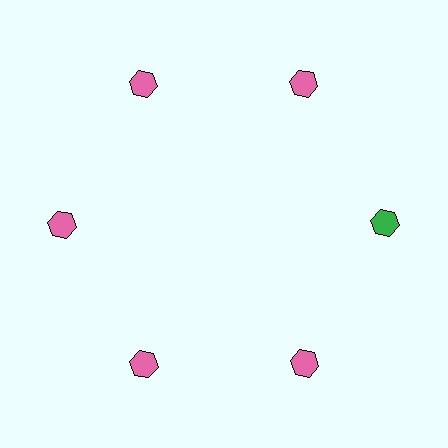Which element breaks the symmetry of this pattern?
The green hexagon at roughly the 3 o'clock position breaks the symmetry. All other shapes are pink hexagons.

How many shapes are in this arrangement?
There are 6 shapes arranged in a ring pattern.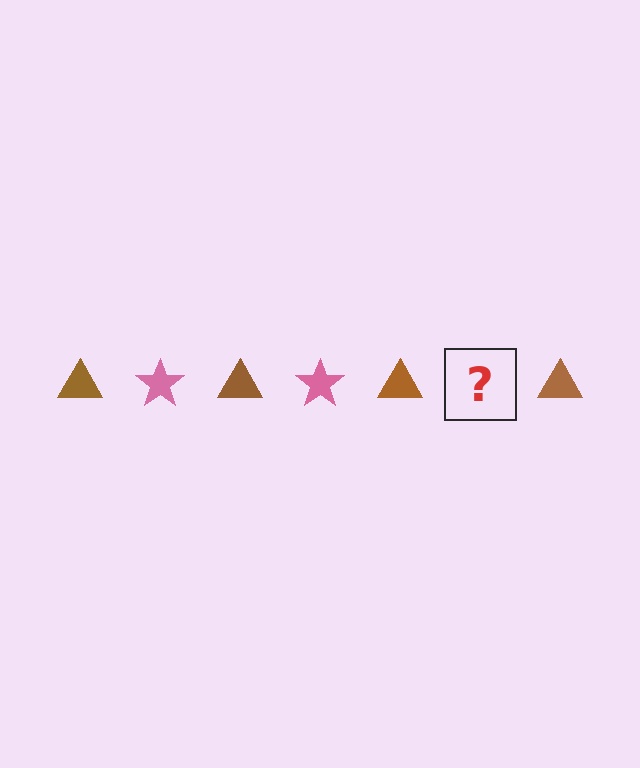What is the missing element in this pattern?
The missing element is a pink star.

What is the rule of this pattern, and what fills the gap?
The rule is that the pattern alternates between brown triangle and pink star. The gap should be filled with a pink star.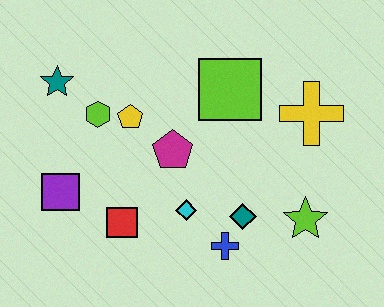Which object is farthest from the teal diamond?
The teal star is farthest from the teal diamond.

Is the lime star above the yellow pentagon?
No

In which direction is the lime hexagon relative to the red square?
The lime hexagon is above the red square.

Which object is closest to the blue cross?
The teal diamond is closest to the blue cross.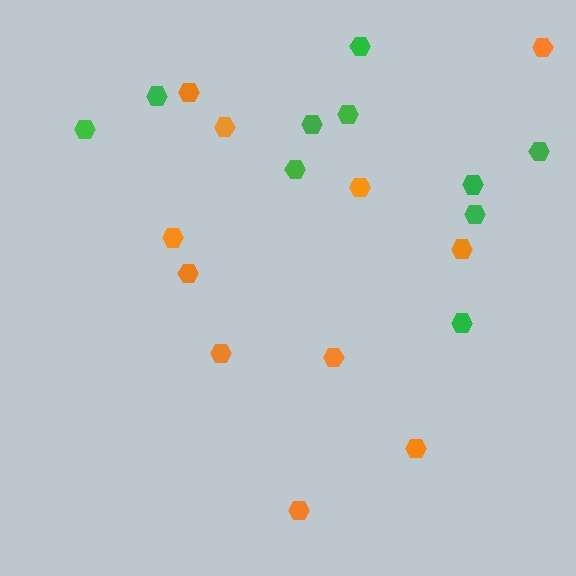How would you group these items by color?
There are 2 groups: one group of orange hexagons (11) and one group of green hexagons (10).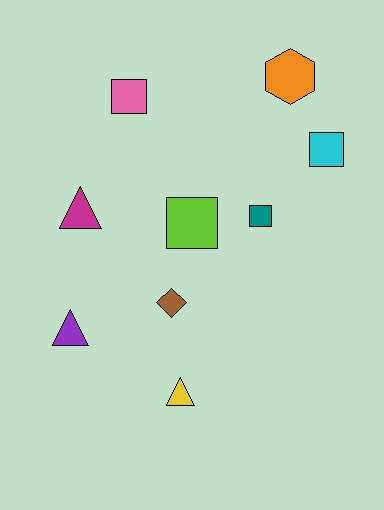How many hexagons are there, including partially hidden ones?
There is 1 hexagon.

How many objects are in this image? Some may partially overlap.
There are 9 objects.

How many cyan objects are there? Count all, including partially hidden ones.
There is 1 cyan object.